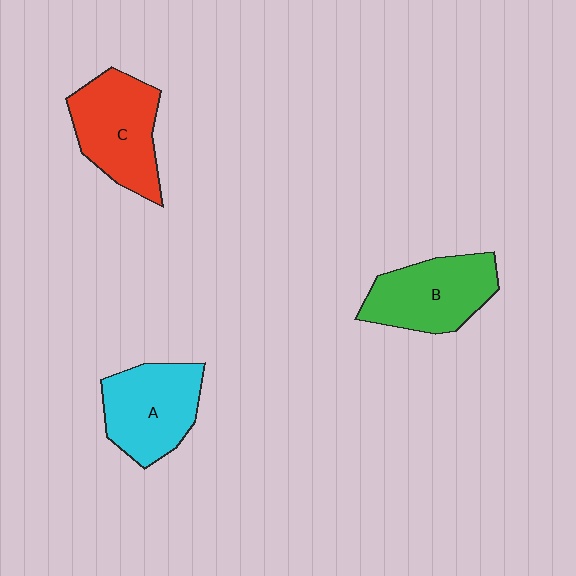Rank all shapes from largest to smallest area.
From largest to smallest: C (red), B (green), A (cyan).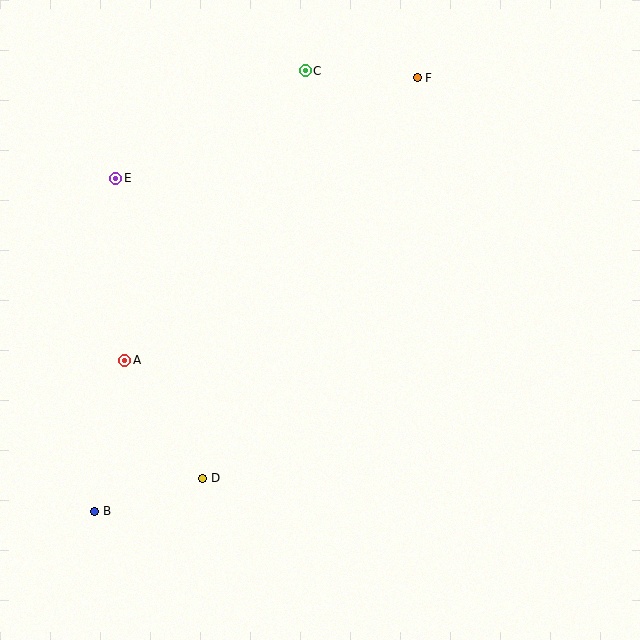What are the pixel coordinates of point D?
Point D is at (203, 478).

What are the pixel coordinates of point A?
Point A is at (125, 360).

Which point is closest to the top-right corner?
Point F is closest to the top-right corner.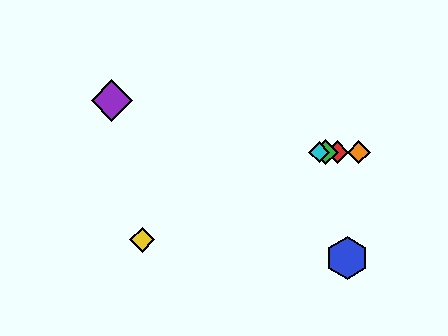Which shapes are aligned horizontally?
The red diamond, the green diamond, the orange diamond, the cyan diamond are aligned horizontally.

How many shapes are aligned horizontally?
4 shapes (the red diamond, the green diamond, the orange diamond, the cyan diamond) are aligned horizontally.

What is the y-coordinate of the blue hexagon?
The blue hexagon is at y≈258.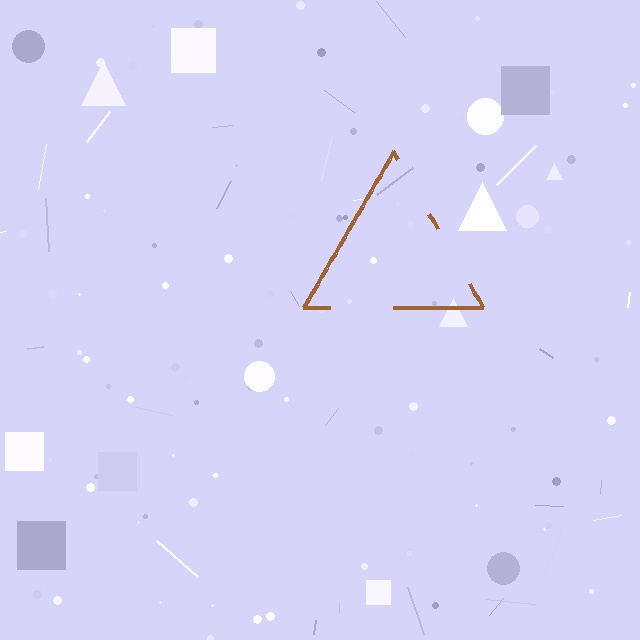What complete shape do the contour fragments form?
The contour fragments form a triangle.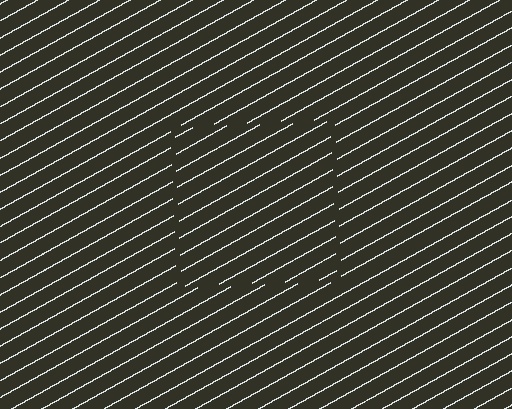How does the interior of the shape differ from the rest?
The interior of the shape contains the same grating, shifted by half a period — the contour is defined by the phase discontinuity where line-ends from the inner and outer gratings abut.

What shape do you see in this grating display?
An illusory square. The interior of the shape contains the same grating, shifted by half a period — the contour is defined by the phase discontinuity where line-ends from the inner and outer gratings abut.